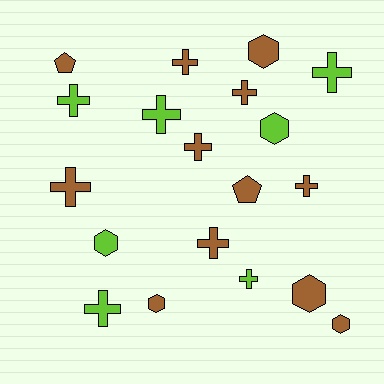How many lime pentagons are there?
There are no lime pentagons.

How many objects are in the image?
There are 19 objects.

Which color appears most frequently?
Brown, with 12 objects.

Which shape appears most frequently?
Cross, with 11 objects.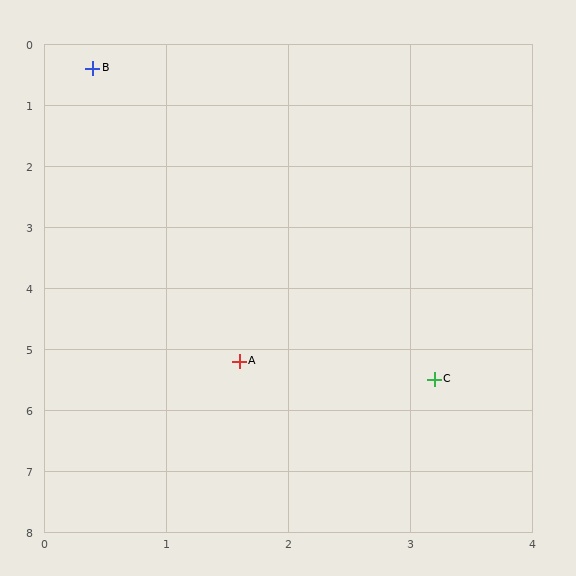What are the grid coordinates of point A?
Point A is at approximately (1.6, 5.2).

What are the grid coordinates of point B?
Point B is at approximately (0.4, 0.4).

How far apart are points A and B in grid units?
Points A and B are about 4.9 grid units apart.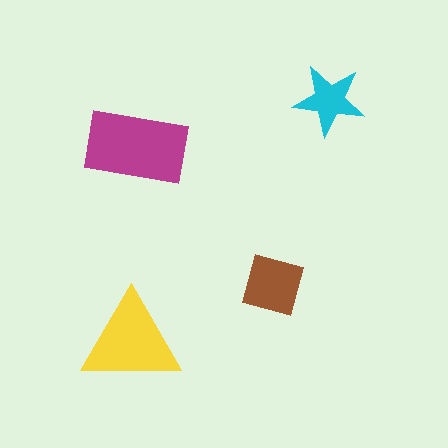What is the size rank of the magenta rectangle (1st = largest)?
1st.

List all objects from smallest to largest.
The cyan star, the brown diamond, the yellow triangle, the magenta rectangle.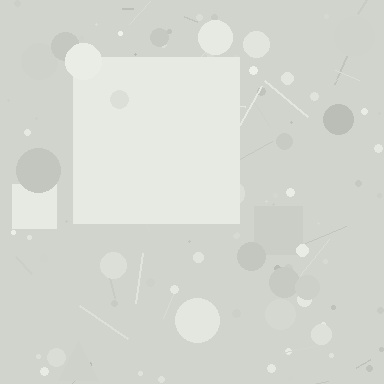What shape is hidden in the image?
A square is hidden in the image.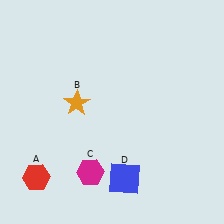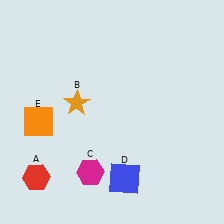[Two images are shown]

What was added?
An orange square (E) was added in Image 2.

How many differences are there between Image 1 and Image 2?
There is 1 difference between the two images.